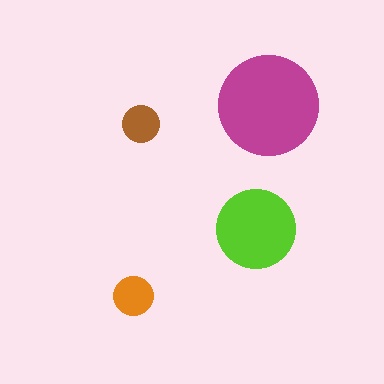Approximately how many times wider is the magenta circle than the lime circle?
About 1.5 times wider.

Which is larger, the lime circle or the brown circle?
The lime one.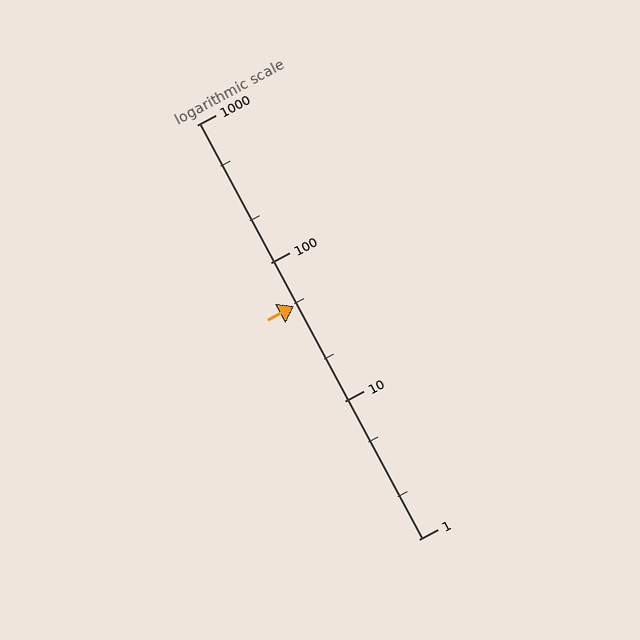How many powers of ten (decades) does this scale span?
The scale spans 3 decades, from 1 to 1000.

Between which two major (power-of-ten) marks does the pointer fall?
The pointer is between 10 and 100.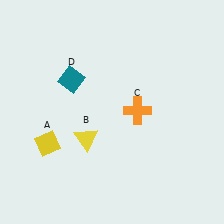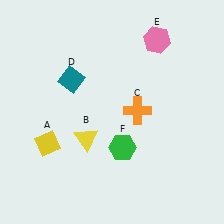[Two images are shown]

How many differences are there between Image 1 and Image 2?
There are 2 differences between the two images.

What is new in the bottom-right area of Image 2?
A green hexagon (F) was added in the bottom-right area of Image 2.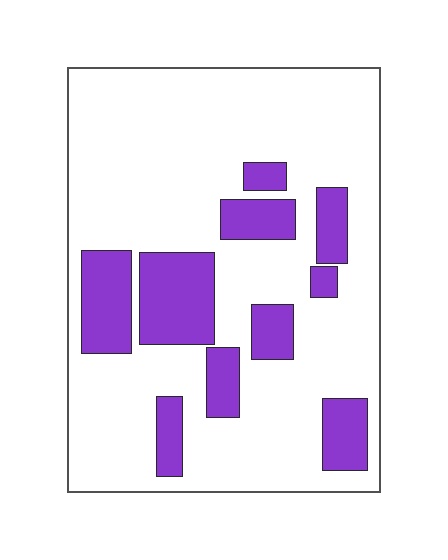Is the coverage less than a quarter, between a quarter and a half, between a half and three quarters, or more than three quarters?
Less than a quarter.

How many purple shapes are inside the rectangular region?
10.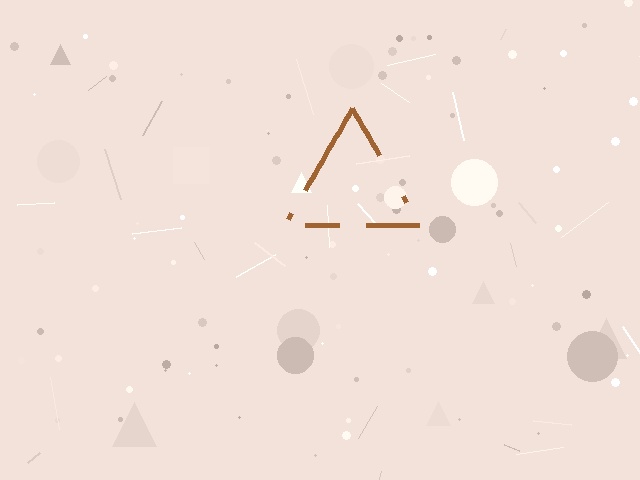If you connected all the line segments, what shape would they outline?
They would outline a triangle.